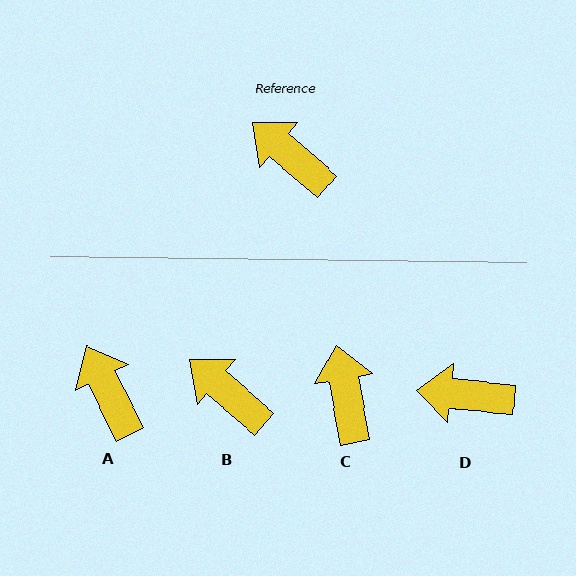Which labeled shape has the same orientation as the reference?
B.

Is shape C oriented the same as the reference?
No, it is off by about 39 degrees.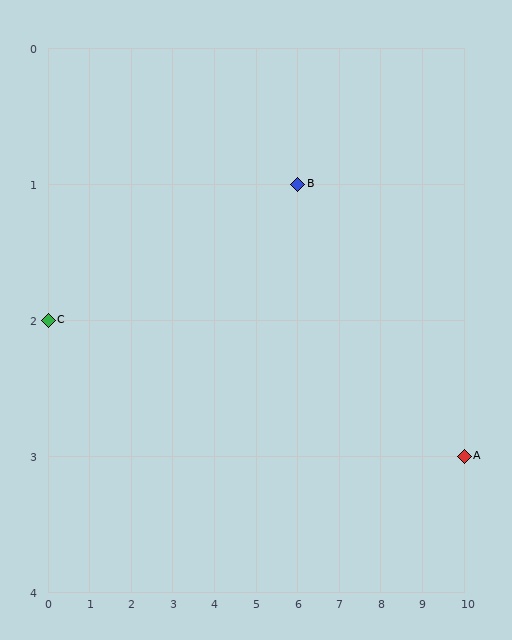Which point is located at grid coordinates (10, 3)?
Point A is at (10, 3).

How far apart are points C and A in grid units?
Points C and A are 10 columns and 1 row apart (about 10.0 grid units diagonally).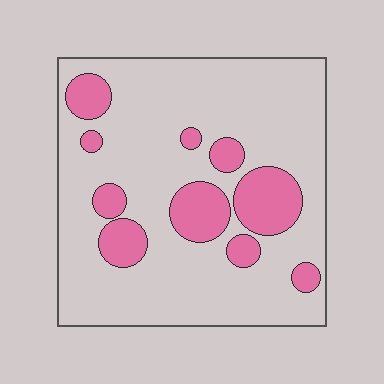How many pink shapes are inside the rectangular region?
10.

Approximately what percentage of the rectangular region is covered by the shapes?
Approximately 20%.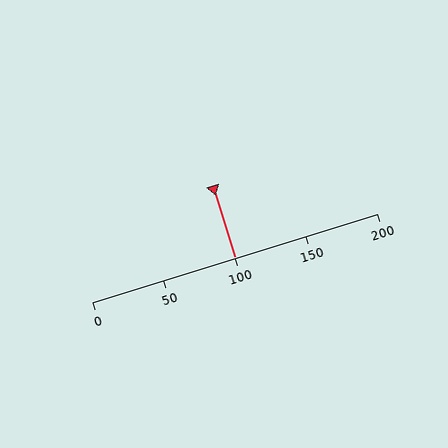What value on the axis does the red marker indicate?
The marker indicates approximately 100.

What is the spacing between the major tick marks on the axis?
The major ticks are spaced 50 apart.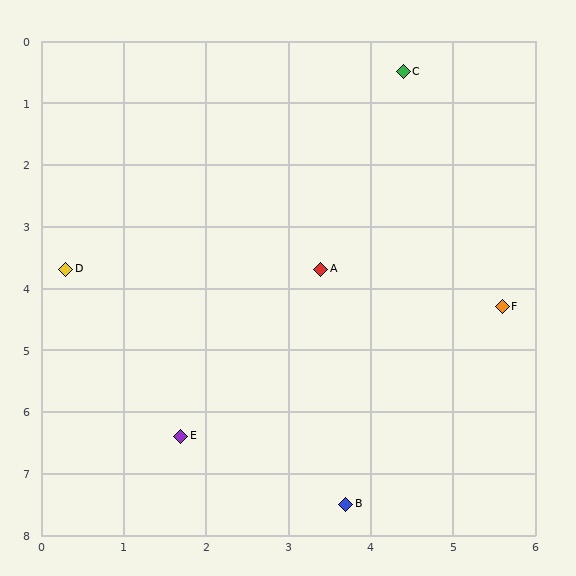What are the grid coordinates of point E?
Point E is at approximately (1.7, 6.4).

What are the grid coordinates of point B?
Point B is at approximately (3.7, 7.5).